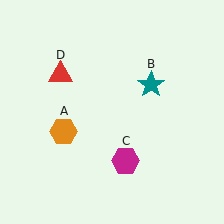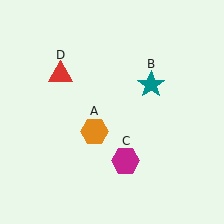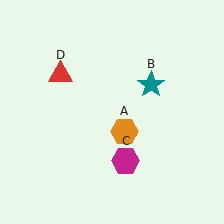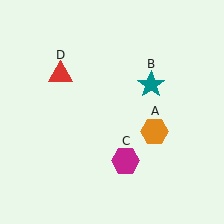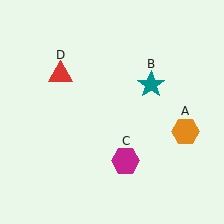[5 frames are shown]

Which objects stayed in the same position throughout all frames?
Teal star (object B) and magenta hexagon (object C) and red triangle (object D) remained stationary.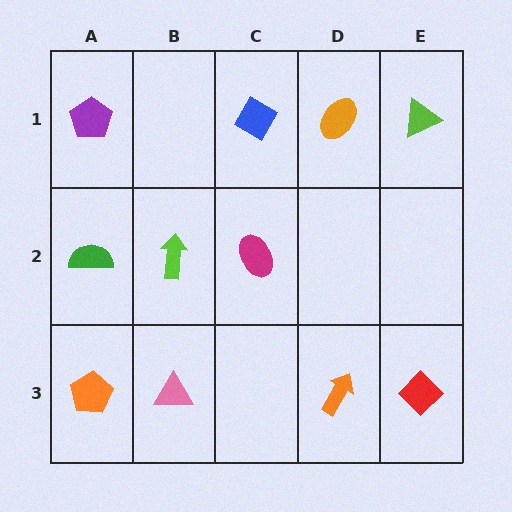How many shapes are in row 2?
3 shapes.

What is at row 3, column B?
A pink triangle.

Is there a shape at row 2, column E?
No, that cell is empty.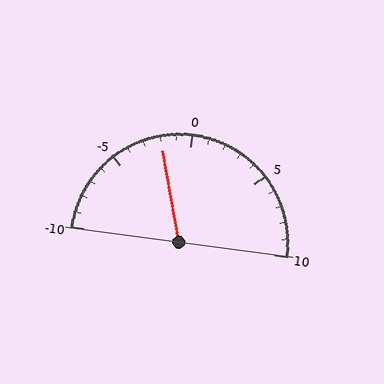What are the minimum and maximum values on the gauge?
The gauge ranges from -10 to 10.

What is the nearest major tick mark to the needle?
The nearest major tick mark is 0.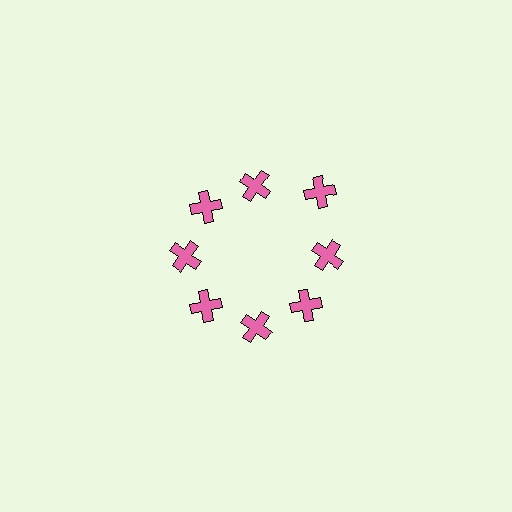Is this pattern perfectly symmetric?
No. The 8 pink crosses are arranged in a ring, but one element near the 2 o'clock position is pushed outward from the center, breaking the 8-fold rotational symmetry.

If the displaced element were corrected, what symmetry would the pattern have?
It would have 8-fold rotational symmetry — the pattern would map onto itself every 45 degrees.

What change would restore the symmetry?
The symmetry would be restored by moving it inward, back onto the ring so that all 8 crosses sit at equal angles and equal distance from the center.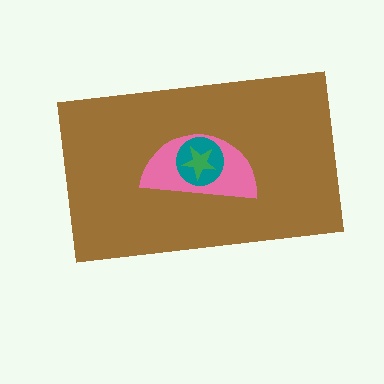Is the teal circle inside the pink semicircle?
Yes.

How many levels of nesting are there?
4.